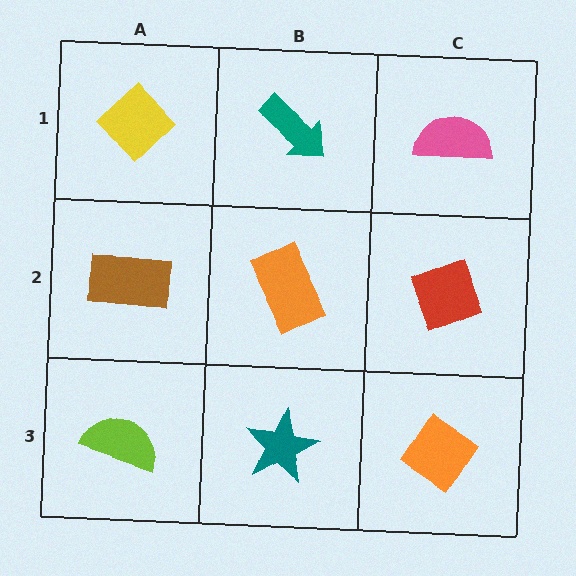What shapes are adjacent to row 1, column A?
A brown rectangle (row 2, column A), a teal arrow (row 1, column B).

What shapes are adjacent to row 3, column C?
A red diamond (row 2, column C), a teal star (row 3, column B).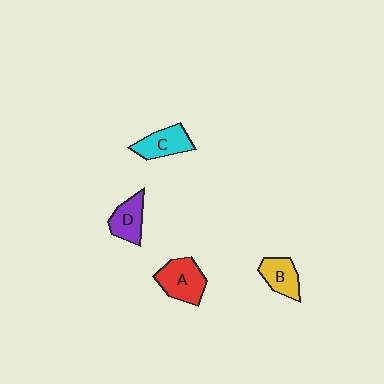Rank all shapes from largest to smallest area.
From largest to smallest: A (red), C (cyan), B (yellow), D (purple).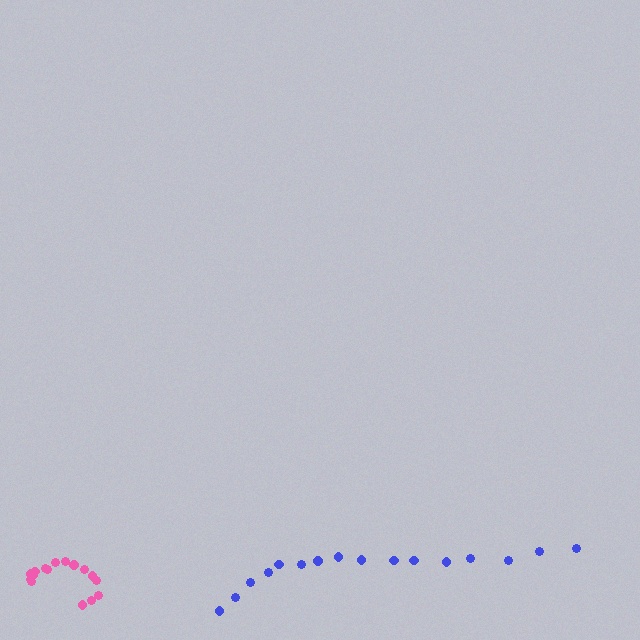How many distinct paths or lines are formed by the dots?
There are 2 distinct paths.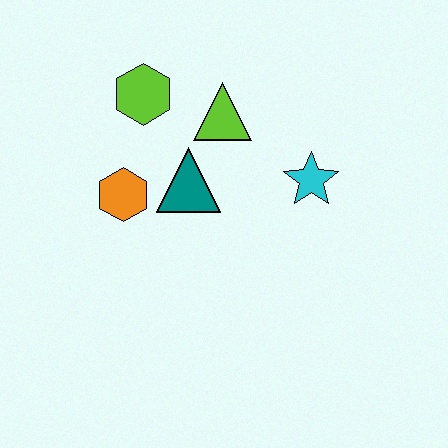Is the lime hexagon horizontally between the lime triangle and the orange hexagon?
Yes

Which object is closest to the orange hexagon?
The teal triangle is closest to the orange hexagon.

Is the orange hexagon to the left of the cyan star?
Yes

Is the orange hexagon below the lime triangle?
Yes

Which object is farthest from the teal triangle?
The cyan star is farthest from the teal triangle.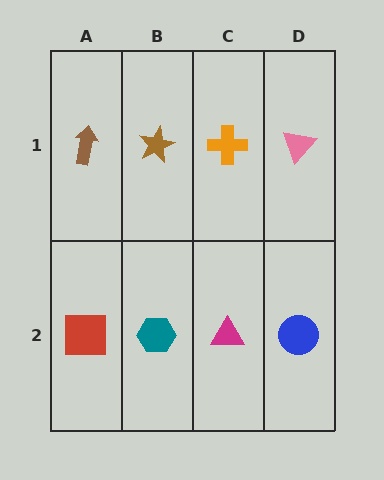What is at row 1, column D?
A pink triangle.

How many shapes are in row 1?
4 shapes.